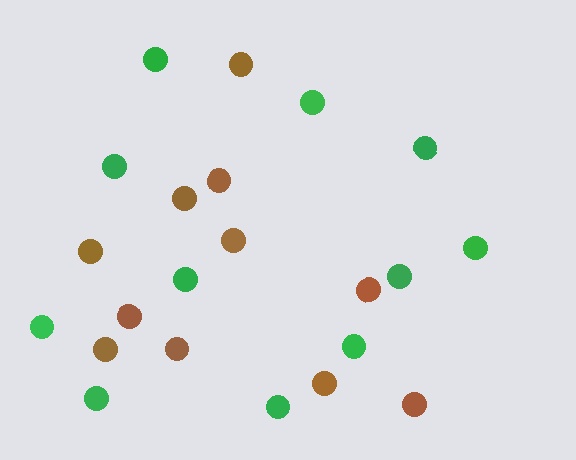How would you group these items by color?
There are 2 groups: one group of brown circles (11) and one group of green circles (11).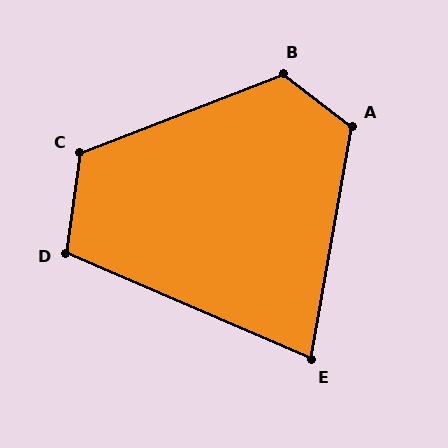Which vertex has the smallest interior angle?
E, at approximately 77 degrees.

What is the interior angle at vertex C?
Approximately 119 degrees (obtuse).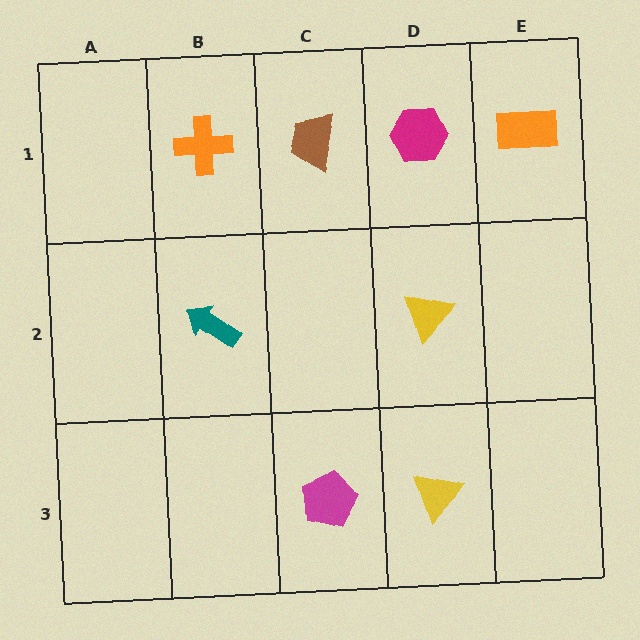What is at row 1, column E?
An orange rectangle.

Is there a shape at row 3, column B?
No, that cell is empty.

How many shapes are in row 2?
2 shapes.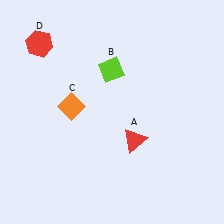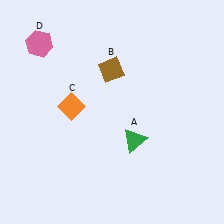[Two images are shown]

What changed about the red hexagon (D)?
In Image 1, D is red. In Image 2, it changed to pink.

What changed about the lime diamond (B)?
In Image 1, B is lime. In Image 2, it changed to brown.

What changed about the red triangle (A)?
In Image 1, A is red. In Image 2, it changed to green.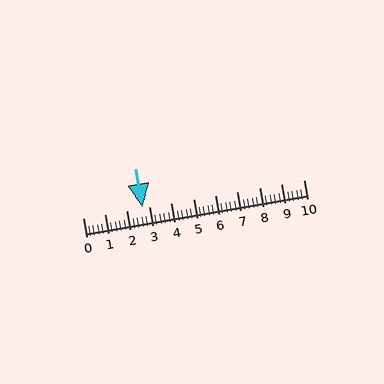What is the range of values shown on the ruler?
The ruler shows values from 0 to 10.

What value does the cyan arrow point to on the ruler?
The cyan arrow points to approximately 2.7.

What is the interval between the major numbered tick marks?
The major tick marks are spaced 1 units apart.